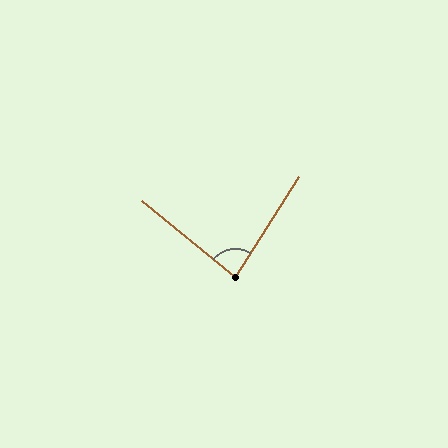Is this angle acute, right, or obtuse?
It is acute.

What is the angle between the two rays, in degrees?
Approximately 83 degrees.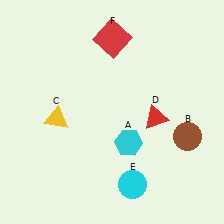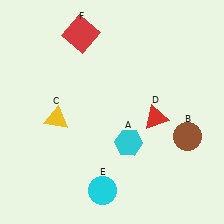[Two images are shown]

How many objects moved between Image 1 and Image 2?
2 objects moved between the two images.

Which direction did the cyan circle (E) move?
The cyan circle (E) moved left.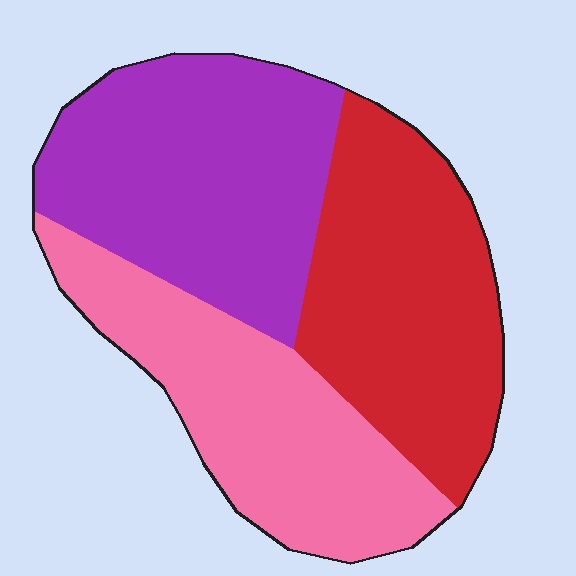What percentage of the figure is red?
Red takes up about one third (1/3) of the figure.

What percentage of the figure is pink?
Pink covers roughly 30% of the figure.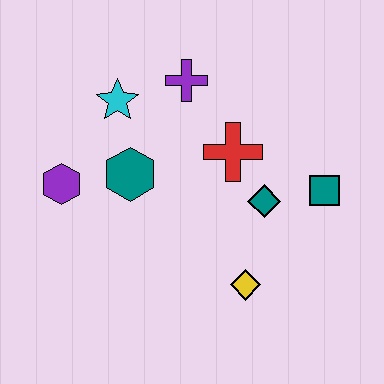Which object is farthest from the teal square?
The purple hexagon is farthest from the teal square.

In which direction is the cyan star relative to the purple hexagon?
The cyan star is above the purple hexagon.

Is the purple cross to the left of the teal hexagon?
No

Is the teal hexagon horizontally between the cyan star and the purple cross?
Yes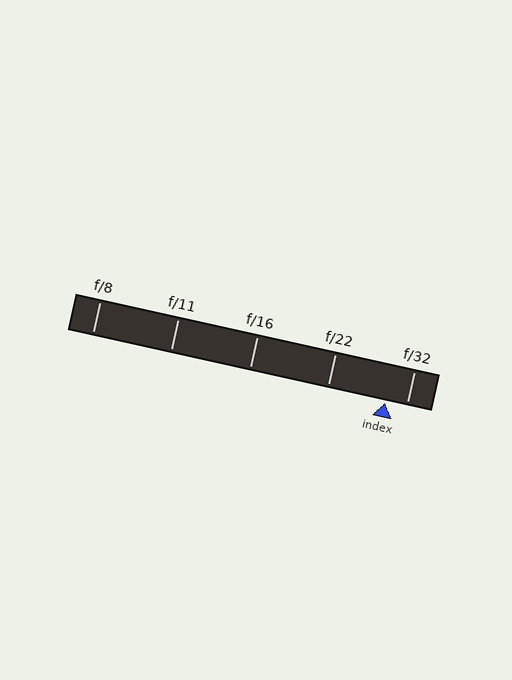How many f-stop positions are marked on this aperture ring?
There are 5 f-stop positions marked.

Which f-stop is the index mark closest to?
The index mark is closest to f/32.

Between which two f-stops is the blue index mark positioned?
The index mark is between f/22 and f/32.